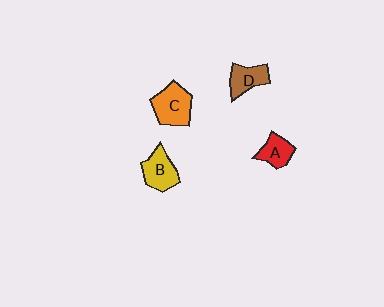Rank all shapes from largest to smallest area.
From largest to smallest: C (orange), B (yellow), D (brown), A (red).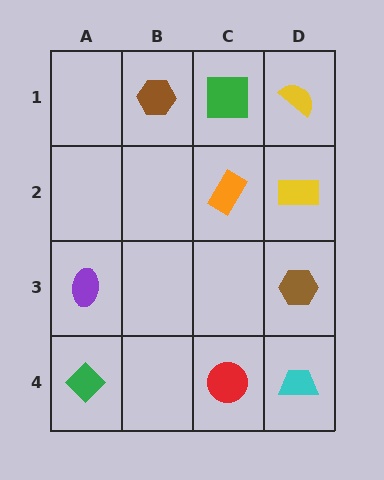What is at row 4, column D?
A cyan trapezoid.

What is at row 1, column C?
A green square.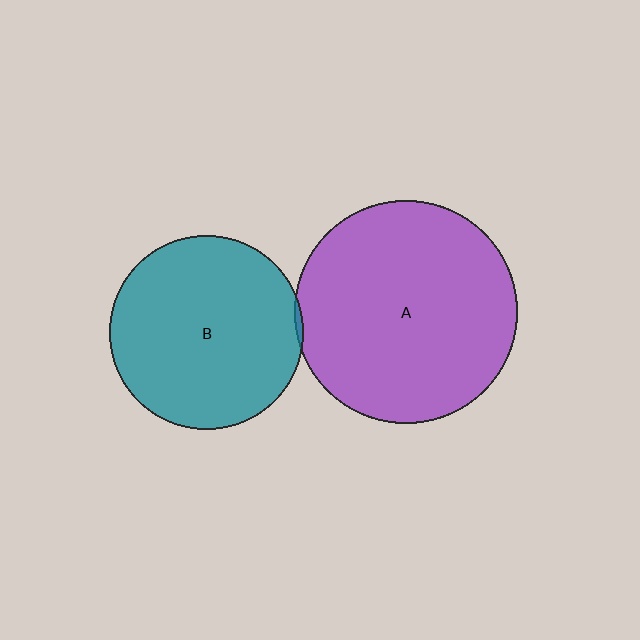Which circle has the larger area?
Circle A (purple).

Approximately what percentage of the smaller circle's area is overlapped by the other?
Approximately 5%.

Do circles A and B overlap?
Yes.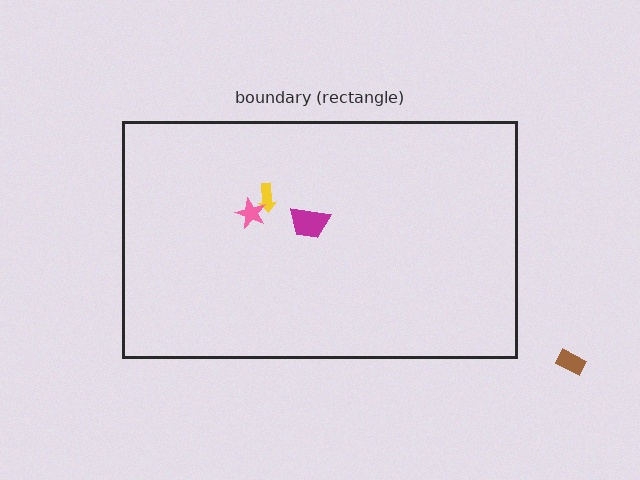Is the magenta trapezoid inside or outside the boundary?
Inside.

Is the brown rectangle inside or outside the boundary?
Outside.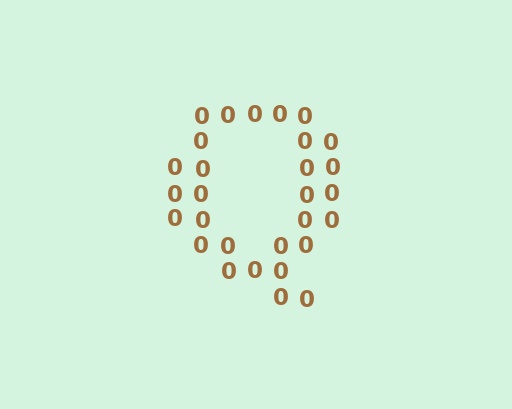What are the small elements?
The small elements are digit 0's.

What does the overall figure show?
The overall figure shows the letter Q.